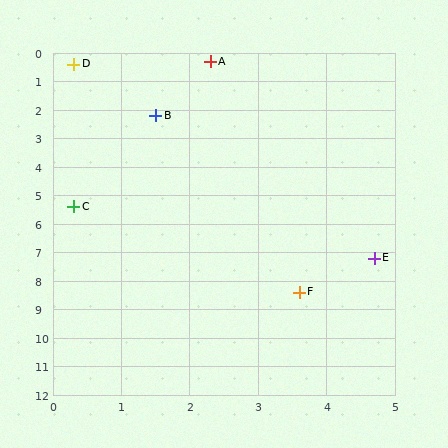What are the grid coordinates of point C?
Point C is at approximately (0.3, 5.4).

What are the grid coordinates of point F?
Point F is at approximately (3.6, 8.4).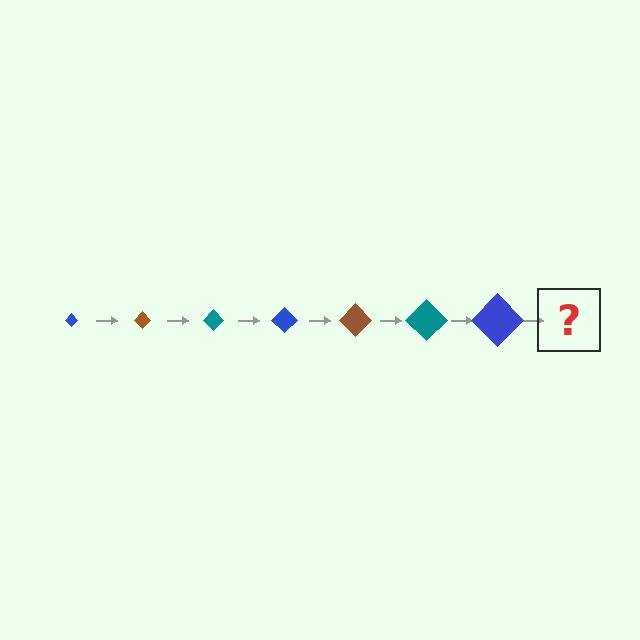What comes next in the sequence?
The next element should be a brown diamond, larger than the previous one.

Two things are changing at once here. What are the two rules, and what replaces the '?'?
The two rules are that the diamond grows larger each step and the color cycles through blue, brown, and teal. The '?' should be a brown diamond, larger than the previous one.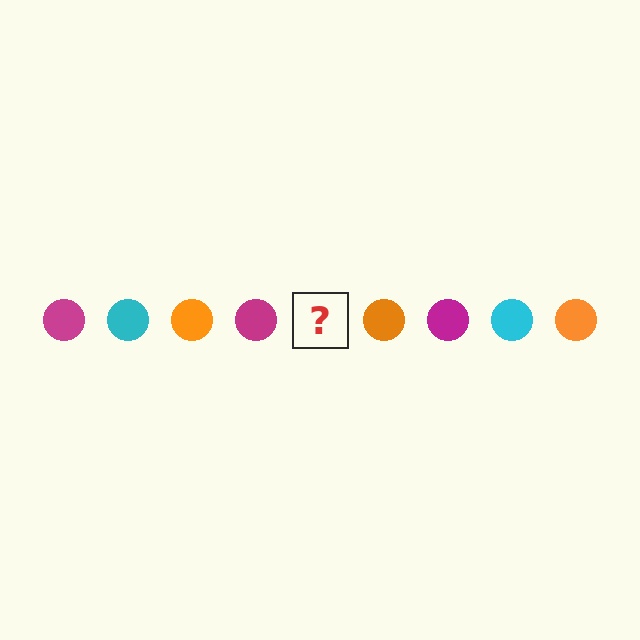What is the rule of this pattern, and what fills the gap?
The rule is that the pattern cycles through magenta, cyan, orange circles. The gap should be filled with a cyan circle.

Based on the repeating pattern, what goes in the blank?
The blank should be a cyan circle.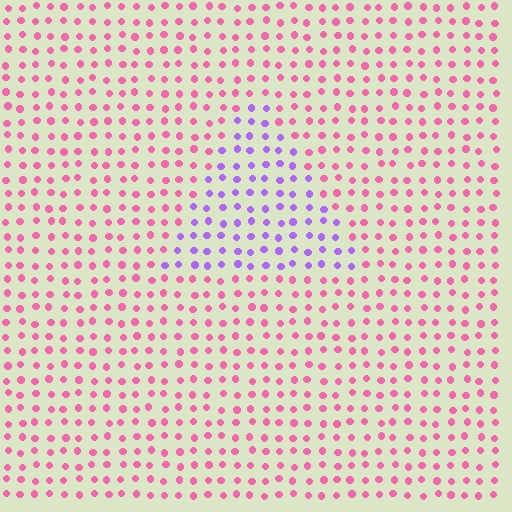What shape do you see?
I see a triangle.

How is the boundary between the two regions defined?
The boundary is defined purely by a slight shift in hue (about 59 degrees). Spacing, size, and orientation are identical on both sides.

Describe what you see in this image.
The image is filled with small pink elements in a uniform arrangement. A triangle-shaped region is visible where the elements are tinted to a slightly different hue, forming a subtle color boundary.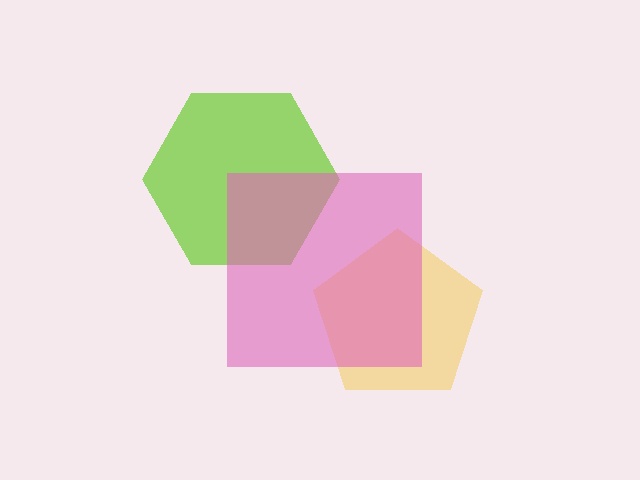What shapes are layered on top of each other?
The layered shapes are: a yellow pentagon, a lime hexagon, a pink square.